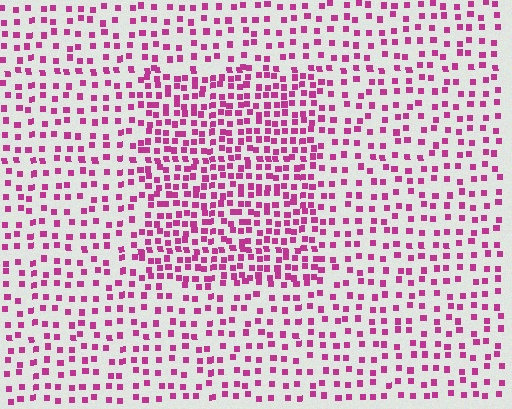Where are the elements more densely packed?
The elements are more densely packed inside the rectangle boundary.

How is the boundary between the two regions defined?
The boundary is defined by a change in element density (approximately 1.9x ratio). All elements are the same color, size, and shape.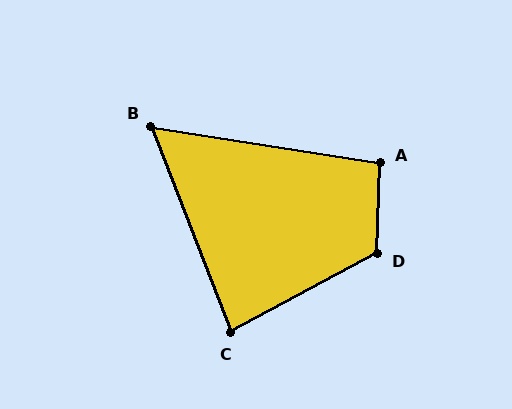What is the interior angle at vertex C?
Approximately 83 degrees (acute).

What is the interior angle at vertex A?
Approximately 97 degrees (obtuse).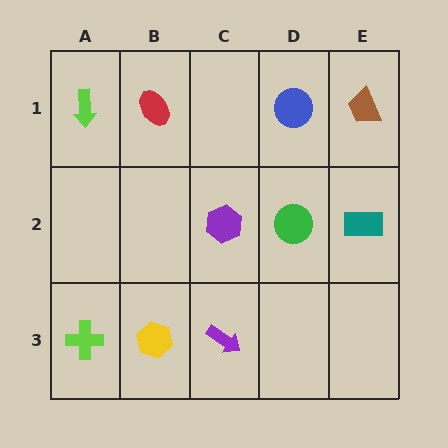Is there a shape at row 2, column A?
No, that cell is empty.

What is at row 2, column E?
A teal rectangle.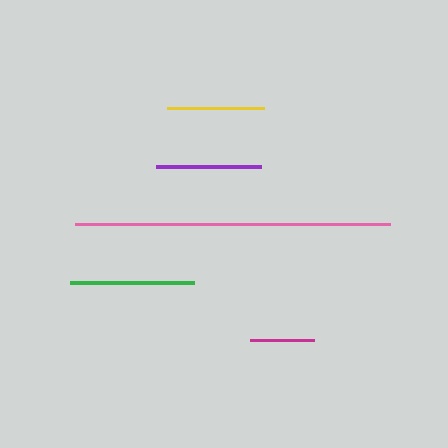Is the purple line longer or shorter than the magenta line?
The purple line is longer than the magenta line.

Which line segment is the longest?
The pink line is the longest at approximately 315 pixels.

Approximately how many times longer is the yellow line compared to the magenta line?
The yellow line is approximately 1.5 times the length of the magenta line.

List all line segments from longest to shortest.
From longest to shortest: pink, green, purple, yellow, magenta.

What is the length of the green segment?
The green segment is approximately 124 pixels long.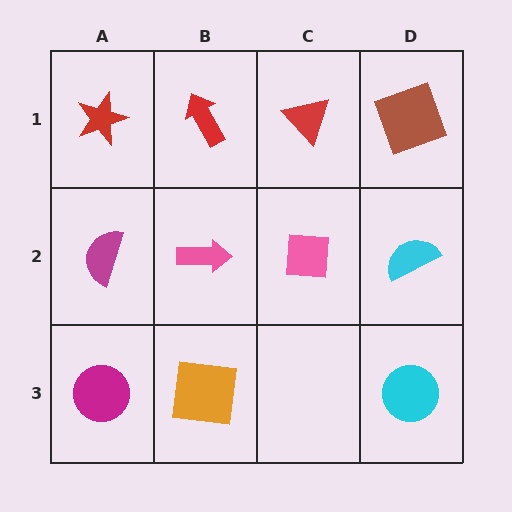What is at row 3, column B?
An orange square.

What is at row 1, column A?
A red star.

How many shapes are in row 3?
3 shapes.